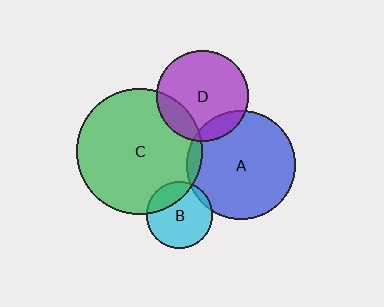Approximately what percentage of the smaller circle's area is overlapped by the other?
Approximately 15%.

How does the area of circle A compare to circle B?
Approximately 2.7 times.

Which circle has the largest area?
Circle C (green).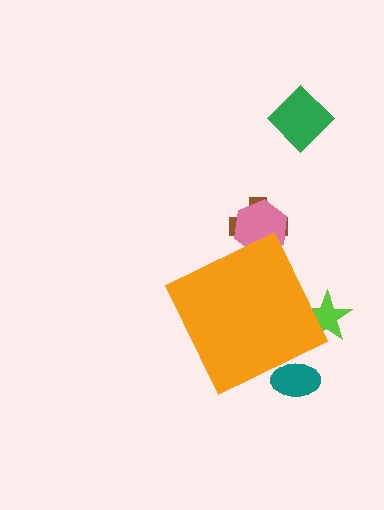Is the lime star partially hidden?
Yes, the lime star is partially hidden behind the orange diamond.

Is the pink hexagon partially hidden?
Yes, the pink hexagon is partially hidden behind the orange diamond.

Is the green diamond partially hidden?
No, the green diamond is fully visible.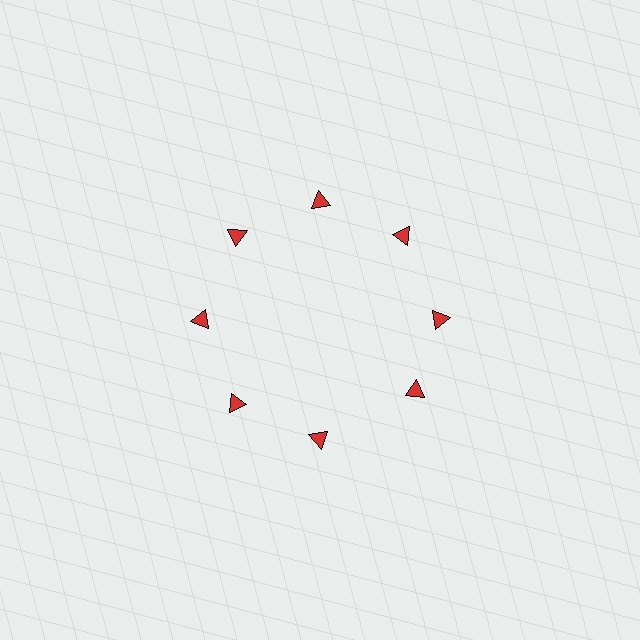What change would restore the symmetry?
The symmetry would be restored by rotating it back into even spacing with its neighbors so that all 8 triangles sit at equal angles and equal distance from the center.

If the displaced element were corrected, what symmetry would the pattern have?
It would have 8-fold rotational symmetry — the pattern would map onto itself every 45 degrees.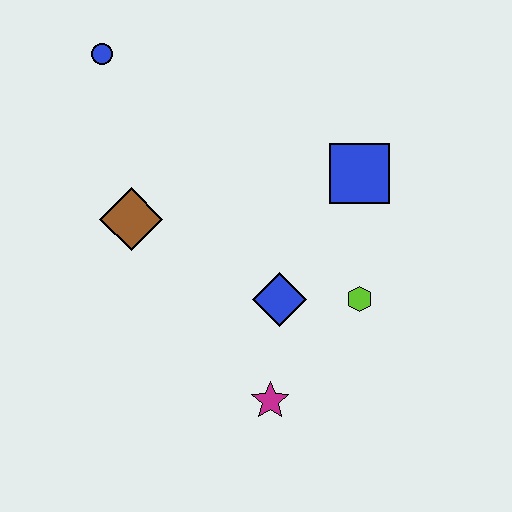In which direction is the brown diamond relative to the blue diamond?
The brown diamond is to the left of the blue diamond.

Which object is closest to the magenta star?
The blue diamond is closest to the magenta star.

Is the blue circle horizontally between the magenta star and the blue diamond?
No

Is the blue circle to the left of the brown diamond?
Yes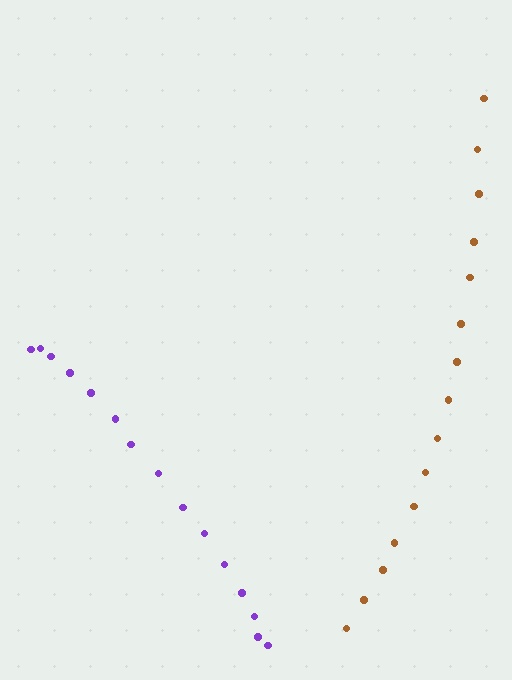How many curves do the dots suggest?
There are 2 distinct paths.